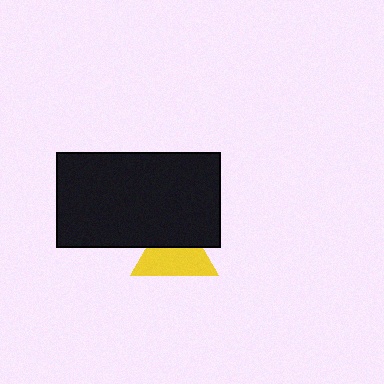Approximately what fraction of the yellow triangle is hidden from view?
Roughly 40% of the yellow triangle is hidden behind the black rectangle.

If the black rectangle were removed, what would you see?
You would see the complete yellow triangle.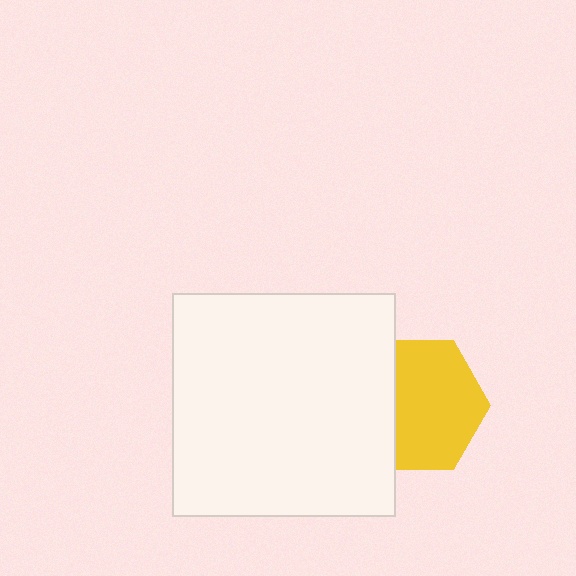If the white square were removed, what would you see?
You would see the complete yellow hexagon.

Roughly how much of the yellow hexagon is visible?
Most of it is visible (roughly 68%).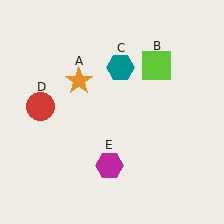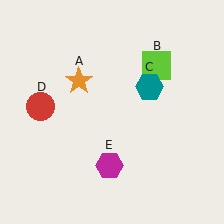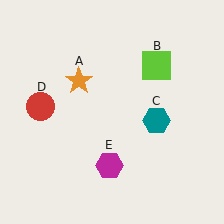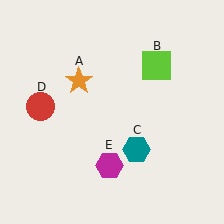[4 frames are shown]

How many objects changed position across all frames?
1 object changed position: teal hexagon (object C).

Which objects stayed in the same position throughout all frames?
Orange star (object A) and lime square (object B) and red circle (object D) and magenta hexagon (object E) remained stationary.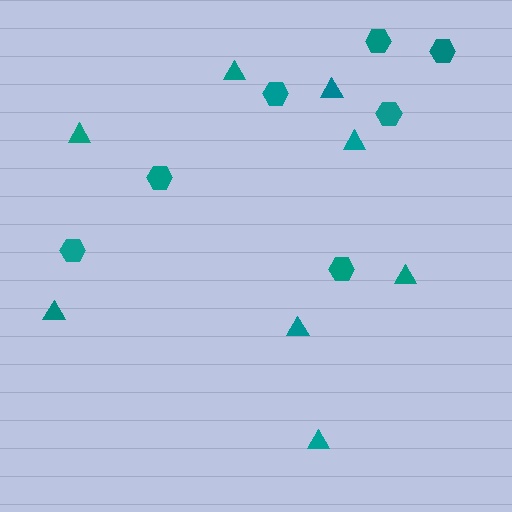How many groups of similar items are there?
There are 2 groups: one group of triangles (8) and one group of hexagons (7).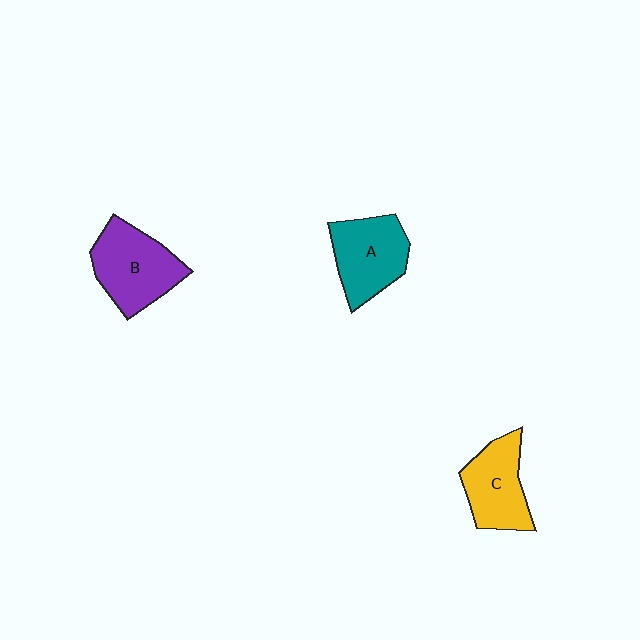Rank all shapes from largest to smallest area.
From largest to smallest: B (purple), A (teal), C (yellow).